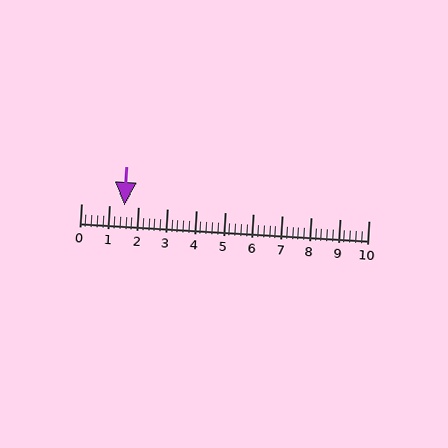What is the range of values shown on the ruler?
The ruler shows values from 0 to 10.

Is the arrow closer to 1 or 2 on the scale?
The arrow is closer to 2.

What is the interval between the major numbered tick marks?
The major tick marks are spaced 1 units apart.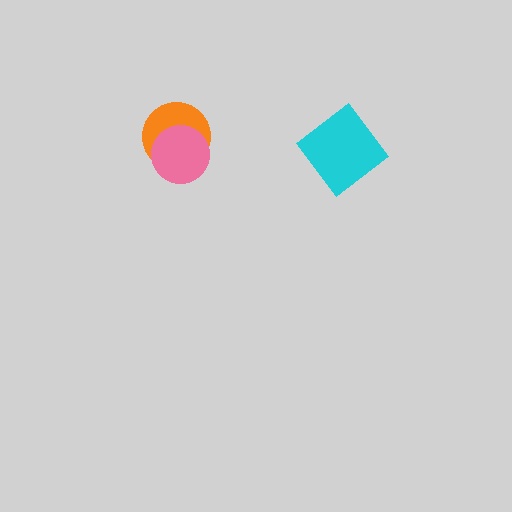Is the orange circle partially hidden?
Yes, it is partially covered by another shape.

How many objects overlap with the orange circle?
1 object overlaps with the orange circle.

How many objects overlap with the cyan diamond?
0 objects overlap with the cyan diamond.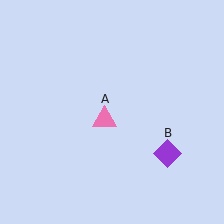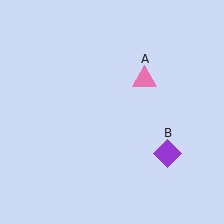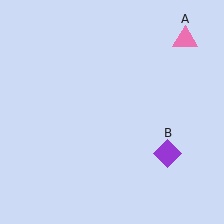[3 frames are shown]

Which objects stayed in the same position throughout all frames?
Purple diamond (object B) remained stationary.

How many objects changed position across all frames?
1 object changed position: pink triangle (object A).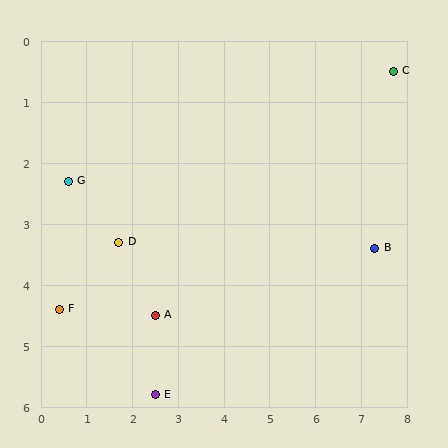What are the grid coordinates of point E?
Point E is at approximately (2.5, 5.8).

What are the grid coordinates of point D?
Point D is at approximately (1.7, 3.3).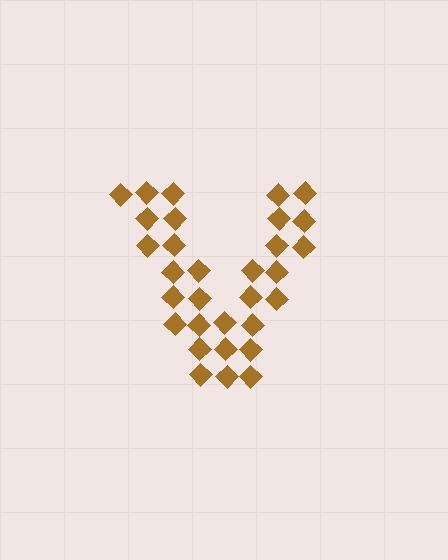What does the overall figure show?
The overall figure shows the letter V.